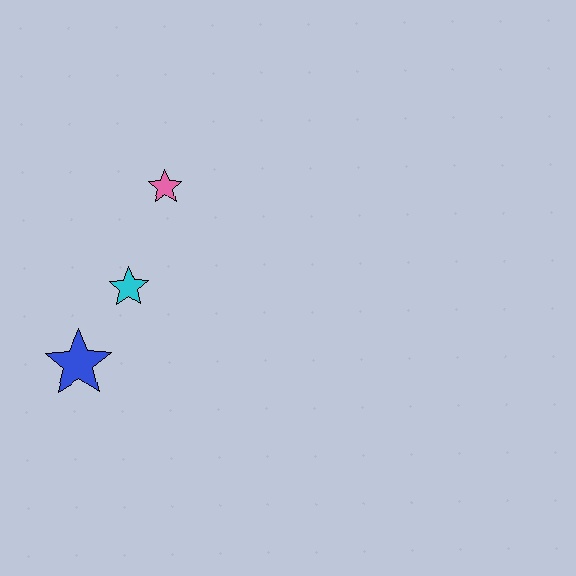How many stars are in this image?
There are 3 stars.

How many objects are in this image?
There are 3 objects.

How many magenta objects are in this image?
There are no magenta objects.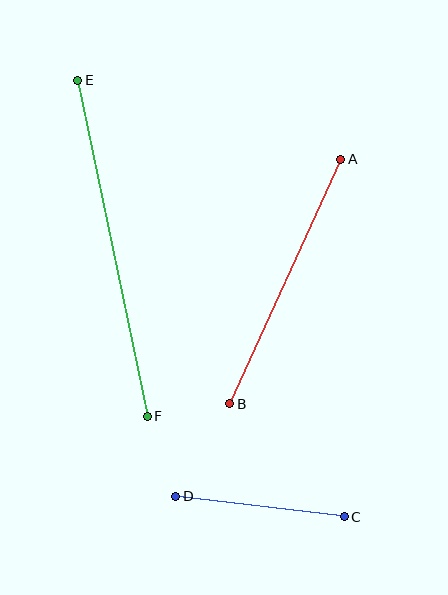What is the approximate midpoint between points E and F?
The midpoint is at approximately (113, 248) pixels.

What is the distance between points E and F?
The distance is approximately 343 pixels.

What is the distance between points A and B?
The distance is approximately 269 pixels.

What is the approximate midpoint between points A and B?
The midpoint is at approximately (285, 281) pixels.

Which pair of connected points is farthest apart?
Points E and F are farthest apart.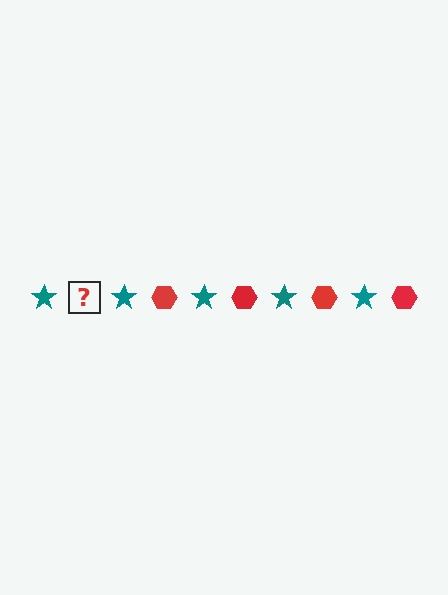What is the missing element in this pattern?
The missing element is a red hexagon.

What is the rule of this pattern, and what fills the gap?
The rule is that the pattern alternates between teal star and red hexagon. The gap should be filled with a red hexagon.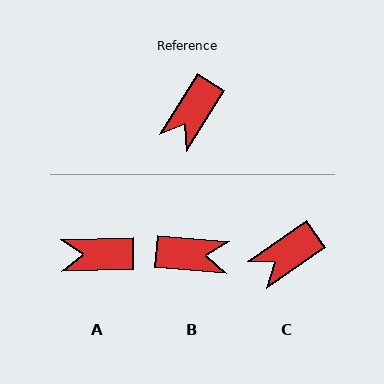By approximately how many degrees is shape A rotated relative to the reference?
Approximately 57 degrees clockwise.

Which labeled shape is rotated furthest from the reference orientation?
B, about 117 degrees away.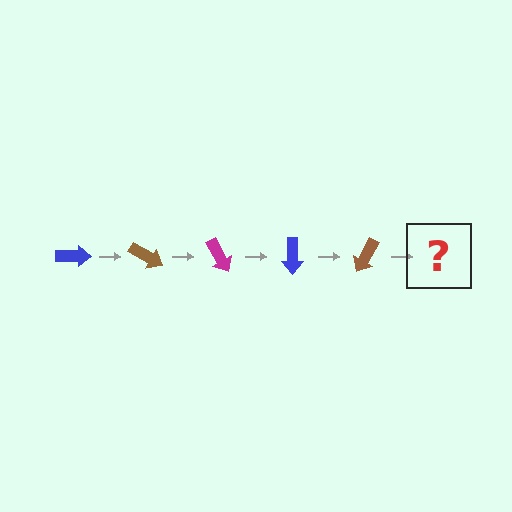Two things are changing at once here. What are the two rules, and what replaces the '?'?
The two rules are that it rotates 30 degrees each step and the color cycles through blue, brown, and magenta. The '?' should be a magenta arrow, rotated 150 degrees from the start.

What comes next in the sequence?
The next element should be a magenta arrow, rotated 150 degrees from the start.